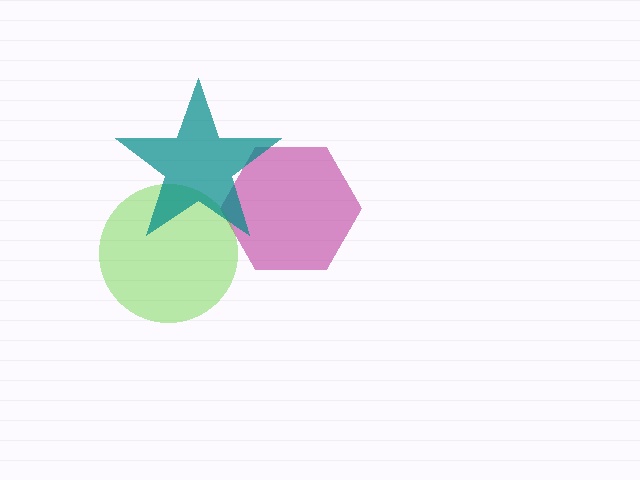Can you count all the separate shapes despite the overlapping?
Yes, there are 3 separate shapes.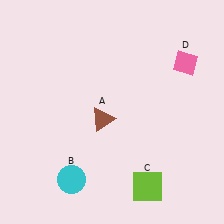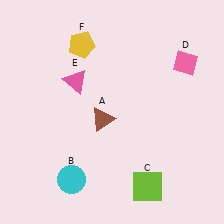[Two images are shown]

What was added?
A pink triangle (E), a yellow pentagon (F) were added in Image 2.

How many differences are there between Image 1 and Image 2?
There are 2 differences between the two images.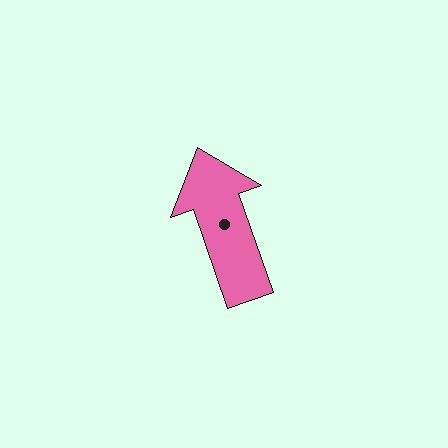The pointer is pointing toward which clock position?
Roughly 11 o'clock.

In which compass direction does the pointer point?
North.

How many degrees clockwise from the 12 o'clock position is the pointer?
Approximately 341 degrees.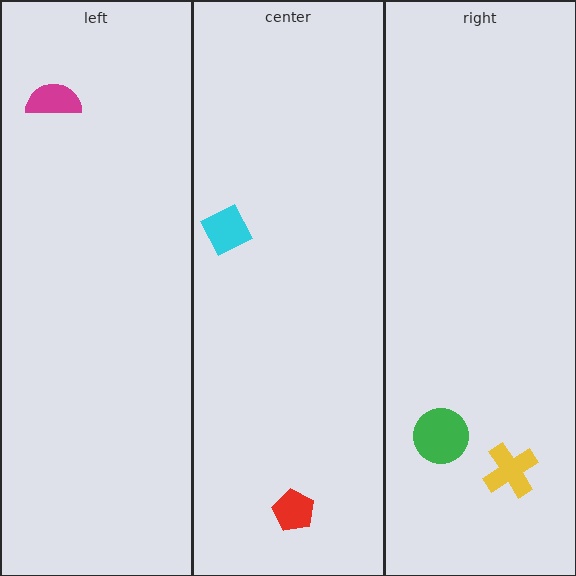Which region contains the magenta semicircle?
The left region.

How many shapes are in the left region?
1.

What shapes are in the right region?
The green circle, the yellow cross.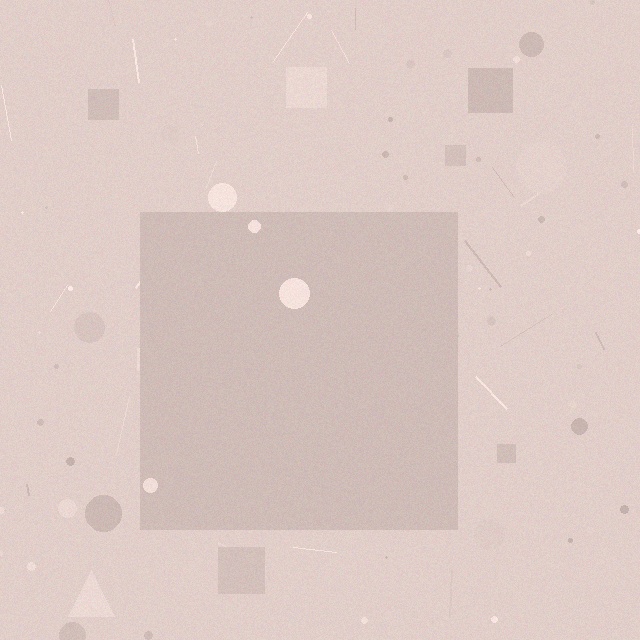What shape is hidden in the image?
A square is hidden in the image.